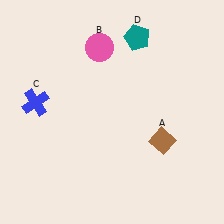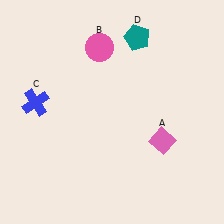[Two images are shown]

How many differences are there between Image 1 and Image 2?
There is 1 difference between the two images.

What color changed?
The diamond (A) changed from brown in Image 1 to pink in Image 2.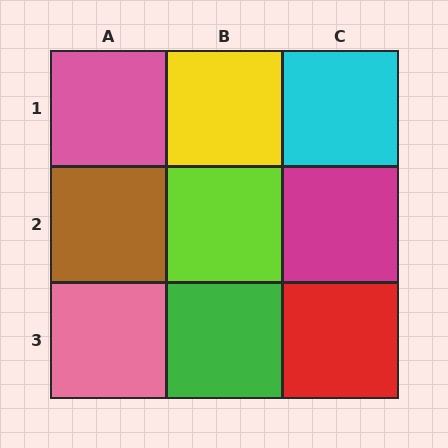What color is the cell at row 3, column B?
Green.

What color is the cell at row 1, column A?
Pink.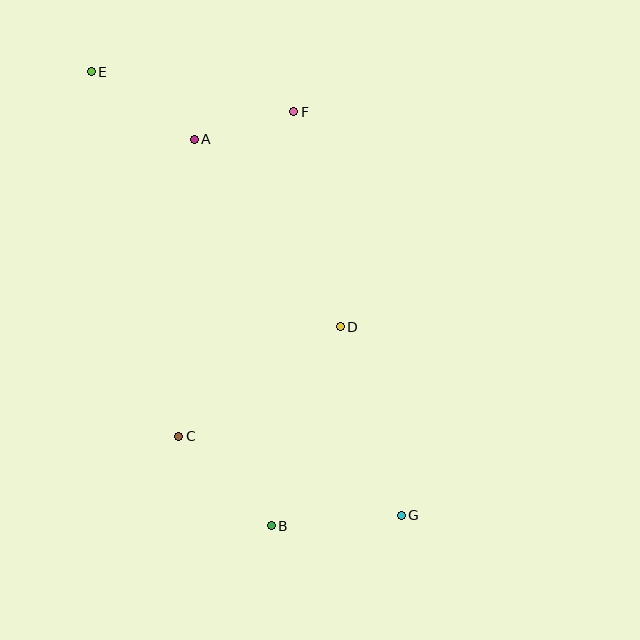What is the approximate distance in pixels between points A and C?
The distance between A and C is approximately 298 pixels.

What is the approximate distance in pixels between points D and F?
The distance between D and F is approximately 220 pixels.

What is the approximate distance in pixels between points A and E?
The distance between A and E is approximately 123 pixels.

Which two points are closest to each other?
Points A and F are closest to each other.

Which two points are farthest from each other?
Points E and G are farthest from each other.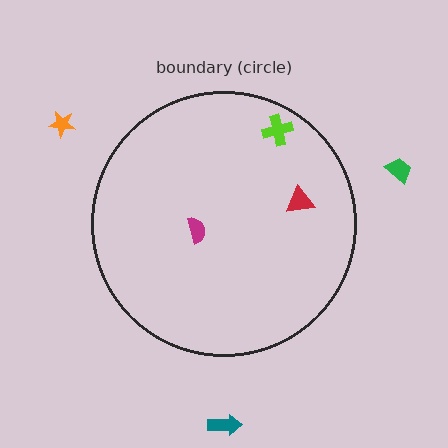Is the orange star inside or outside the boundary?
Outside.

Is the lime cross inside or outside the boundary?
Inside.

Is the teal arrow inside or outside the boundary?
Outside.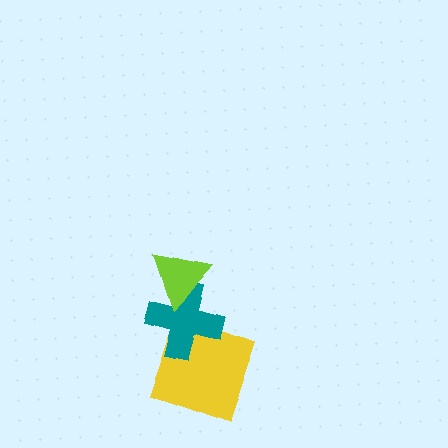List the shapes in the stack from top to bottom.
From top to bottom: the lime triangle, the teal cross, the yellow square.